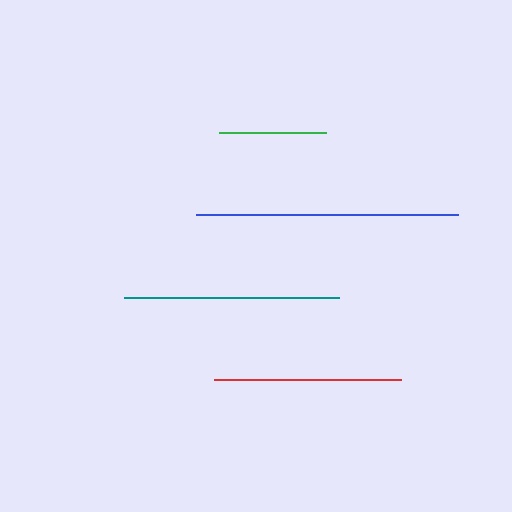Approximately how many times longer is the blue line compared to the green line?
The blue line is approximately 2.4 times the length of the green line.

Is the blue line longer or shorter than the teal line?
The blue line is longer than the teal line.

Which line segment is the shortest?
The green line is the shortest at approximately 107 pixels.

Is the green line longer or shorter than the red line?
The red line is longer than the green line.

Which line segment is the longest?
The blue line is the longest at approximately 262 pixels.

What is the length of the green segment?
The green segment is approximately 107 pixels long.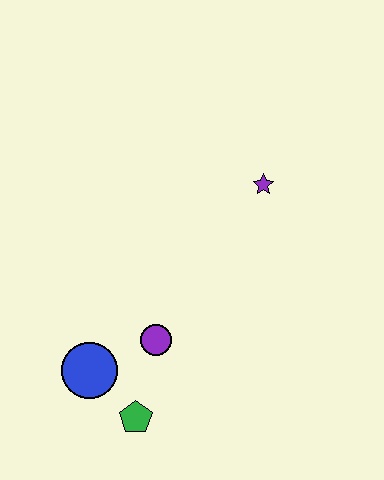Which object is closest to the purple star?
The purple circle is closest to the purple star.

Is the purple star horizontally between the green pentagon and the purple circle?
No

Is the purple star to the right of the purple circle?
Yes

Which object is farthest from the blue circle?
The purple star is farthest from the blue circle.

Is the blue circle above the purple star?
No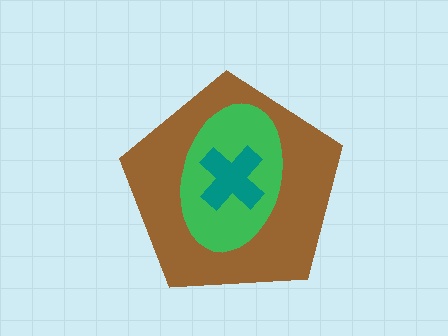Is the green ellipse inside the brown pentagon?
Yes.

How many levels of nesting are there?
3.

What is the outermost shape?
The brown pentagon.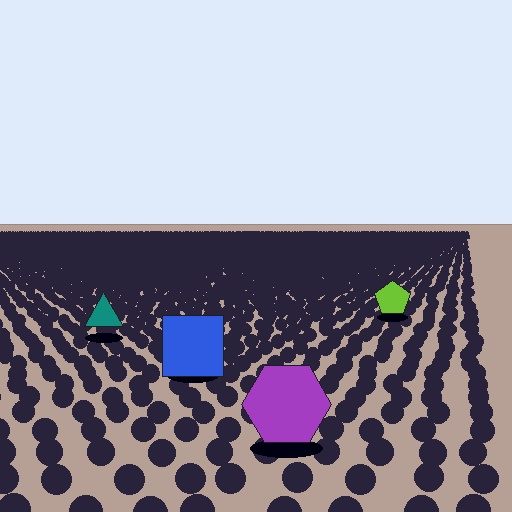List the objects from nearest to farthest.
From nearest to farthest: the purple hexagon, the blue square, the teal triangle, the lime pentagon.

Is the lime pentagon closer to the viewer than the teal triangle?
No. The teal triangle is closer — you can tell from the texture gradient: the ground texture is coarser near it.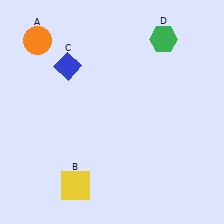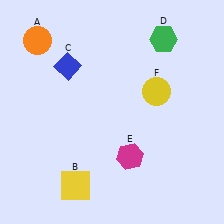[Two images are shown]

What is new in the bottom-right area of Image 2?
A magenta hexagon (E) was added in the bottom-right area of Image 2.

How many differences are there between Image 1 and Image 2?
There are 2 differences between the two images.